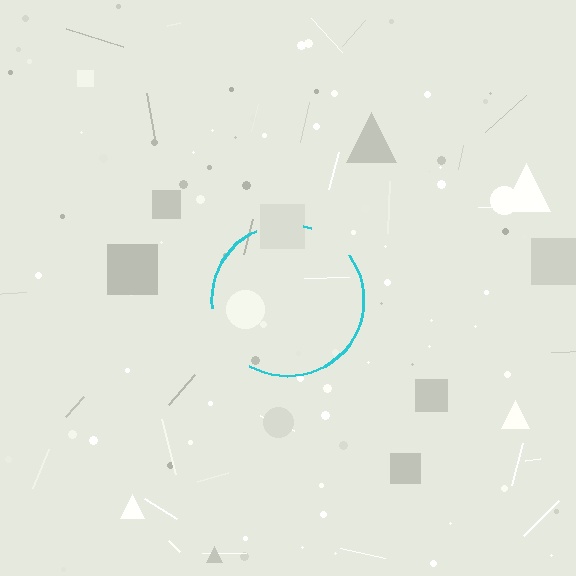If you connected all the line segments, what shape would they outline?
They would outline a circle.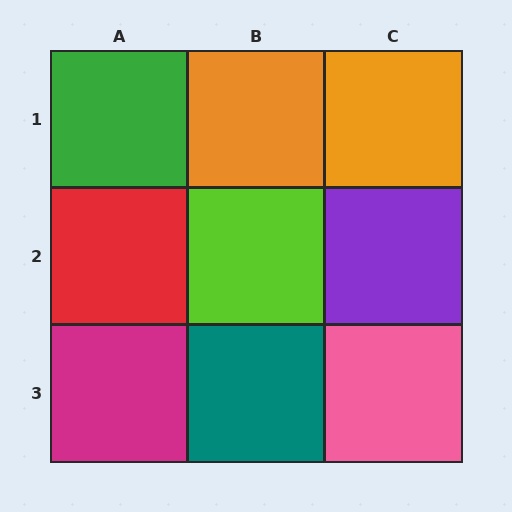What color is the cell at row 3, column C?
Pink.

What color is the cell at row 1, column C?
Orange.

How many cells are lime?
1 cell is lime.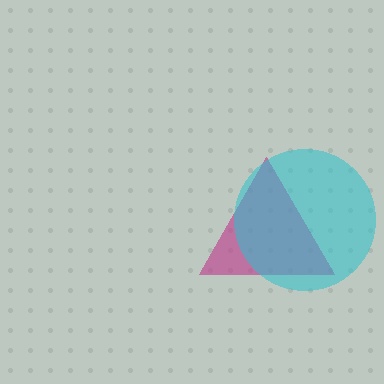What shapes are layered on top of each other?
The layered shapes are: a magenta triangle, a cyan circle.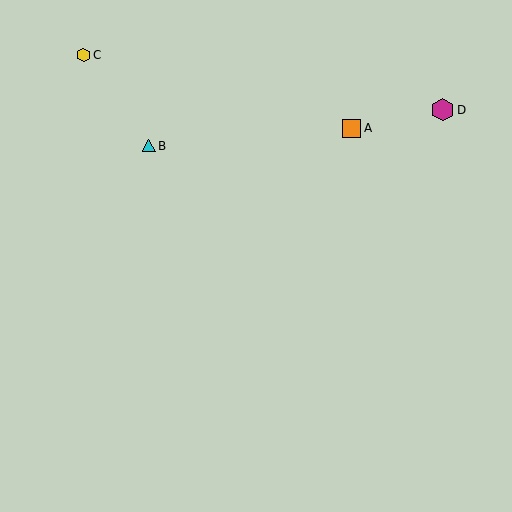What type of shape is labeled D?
Shape D is a magenta hexagon.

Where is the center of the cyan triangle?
The center of the cyan triangle is at (149, 146).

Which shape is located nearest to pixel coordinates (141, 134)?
The cyan triangle (labeled B) at (149, 146) is nearest to that location.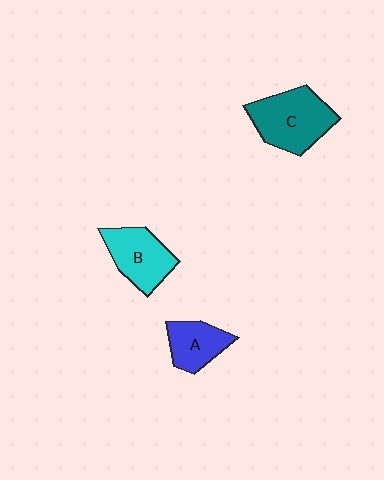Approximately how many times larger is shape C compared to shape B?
Approximately 1.3 times.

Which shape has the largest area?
Shape C (teal).